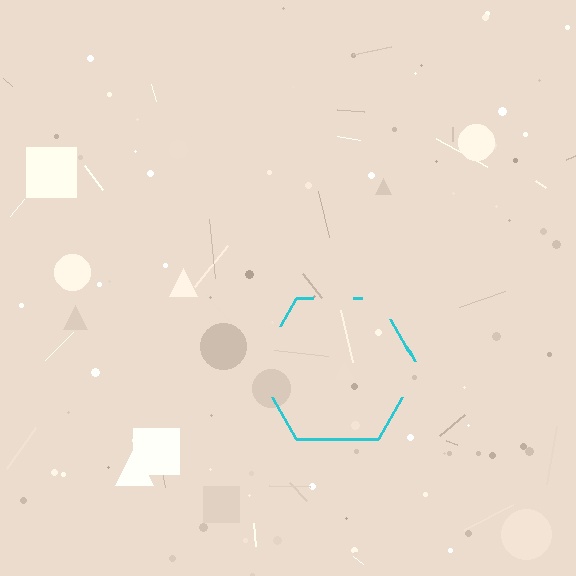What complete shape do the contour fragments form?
The contour fragments form a hexagon.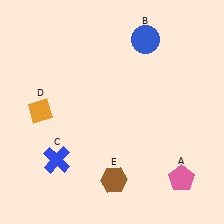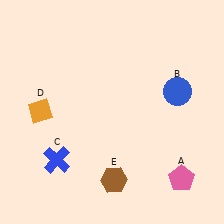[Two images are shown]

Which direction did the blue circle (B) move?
The blue circle (B) moved down.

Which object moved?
The blue circle (B) moved down.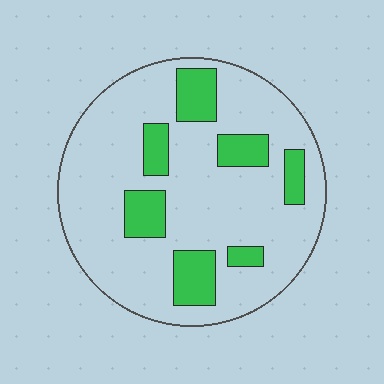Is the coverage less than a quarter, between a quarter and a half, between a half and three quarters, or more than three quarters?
Less than a quarter.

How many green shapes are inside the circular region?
7.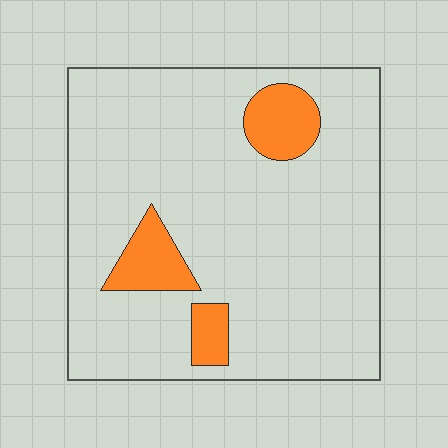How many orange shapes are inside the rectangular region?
3.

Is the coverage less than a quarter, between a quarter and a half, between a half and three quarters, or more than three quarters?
Less than a quarter.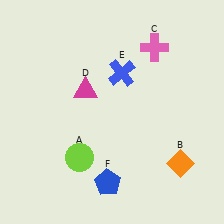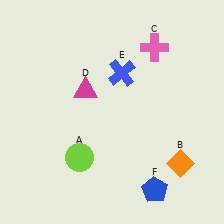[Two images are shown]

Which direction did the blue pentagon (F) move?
The blue pentagon (F) moved right.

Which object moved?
The blue pentagon (F) moved right.